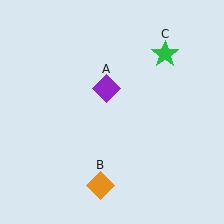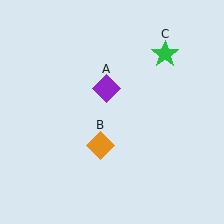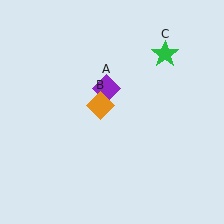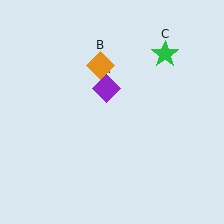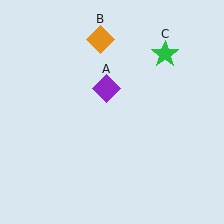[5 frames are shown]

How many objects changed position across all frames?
1 object changed position: orange diamond (object B).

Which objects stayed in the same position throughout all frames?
Purple diamond (object A) and green star (object C) remained stationary.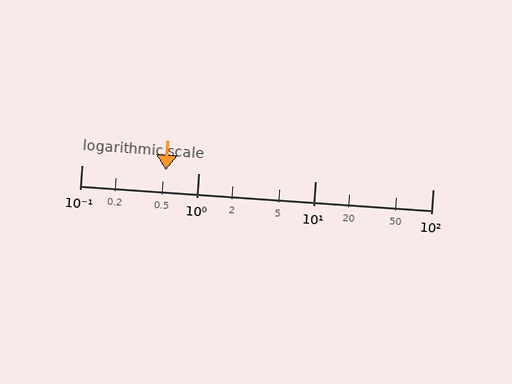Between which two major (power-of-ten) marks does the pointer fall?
The pointer is between 0.1 and 1.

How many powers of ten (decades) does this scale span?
The scale spans 3 decades, from 0.1 to 100.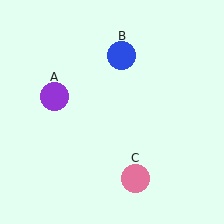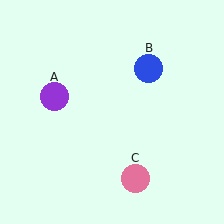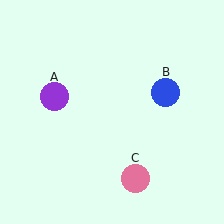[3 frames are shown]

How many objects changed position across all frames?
1 object changed position: blue circle (object B).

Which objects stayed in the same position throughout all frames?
Purple circle (object A) and pink circle (object C) remained stationary.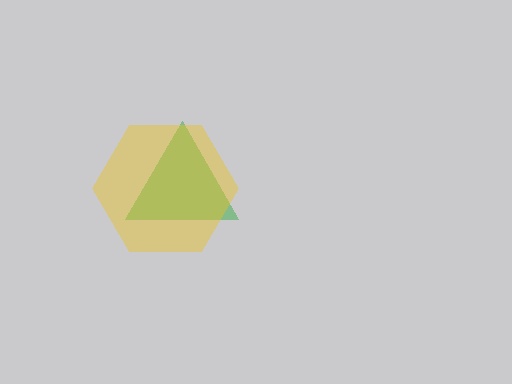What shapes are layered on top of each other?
The layered shapes are: a green triangle, a yellow hexagon.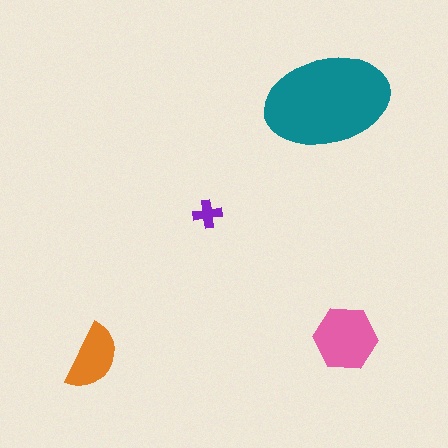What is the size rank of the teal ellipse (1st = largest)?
1st.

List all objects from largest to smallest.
The teal ellipse, the pink hexagon, the orange semicircle, the purple cross.